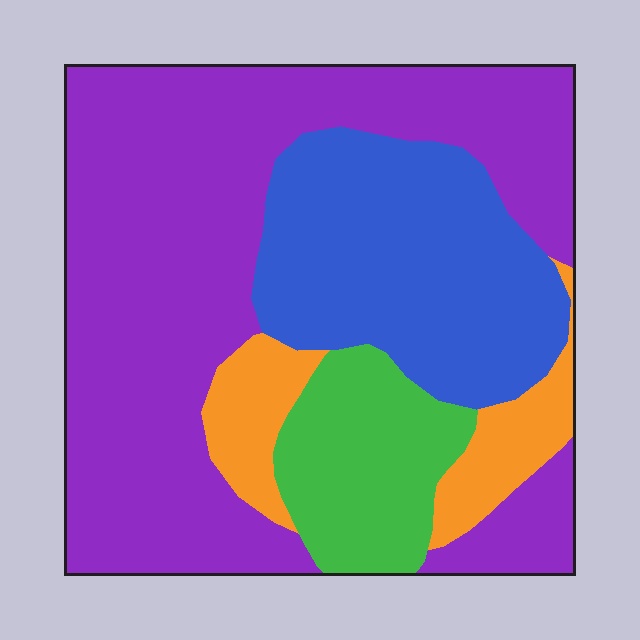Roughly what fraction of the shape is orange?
Orange covers about 10% of the shape.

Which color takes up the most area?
Purple, at roughly 55%.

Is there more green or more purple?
Purple.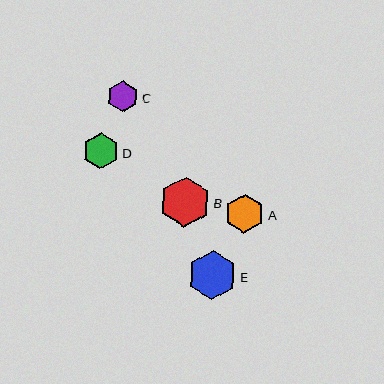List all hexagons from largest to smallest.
From largest to smallest: B, E, A, D, C.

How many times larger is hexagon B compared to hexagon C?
Hexagon B is approximately 1.6 times the size of hexagon C.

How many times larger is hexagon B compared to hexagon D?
Hexagon B is approximately 1.4 times the size of hexagon D.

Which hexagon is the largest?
Hexagon B is the largest with a size of approximately 50 pixels.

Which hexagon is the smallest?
Hexagon C is the smallest with a size of approximately 31 pixels.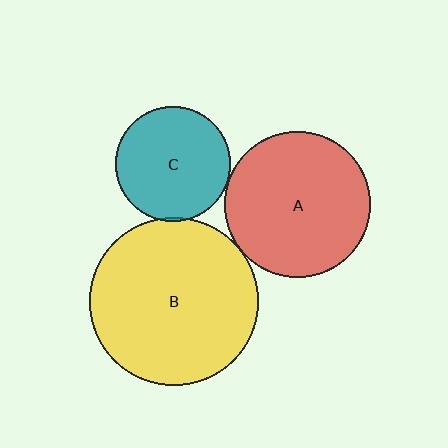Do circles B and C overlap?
Yes.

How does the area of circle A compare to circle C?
Approximately 1.6 times.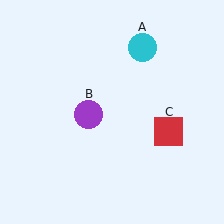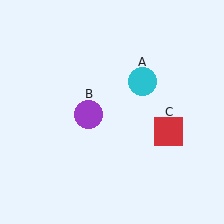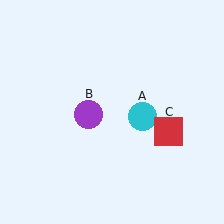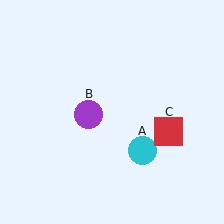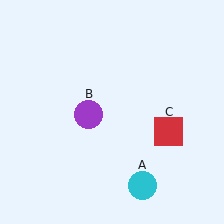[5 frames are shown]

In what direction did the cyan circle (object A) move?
The cyan circle (object A) moved down.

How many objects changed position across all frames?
1 object changed position: cyan circle (object A).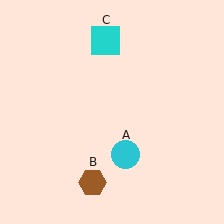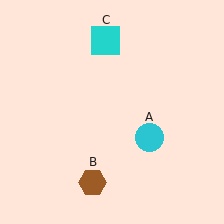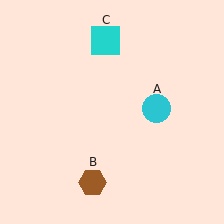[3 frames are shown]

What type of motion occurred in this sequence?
The cyan circle (object A) rotated counterclockwise around the center of the scene.